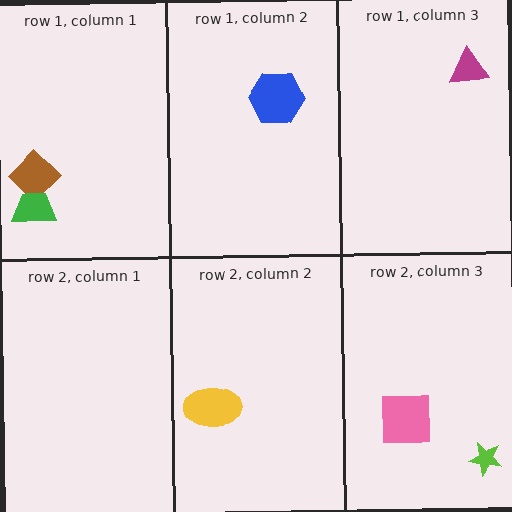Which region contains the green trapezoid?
The row 1, column 1 region.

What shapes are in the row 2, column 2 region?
The yellow ellipse.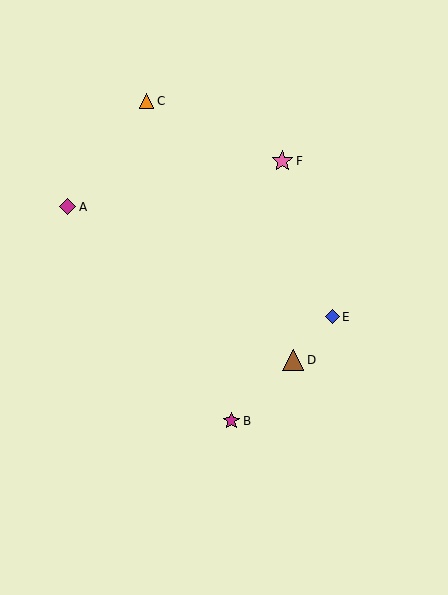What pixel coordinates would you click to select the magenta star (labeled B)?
Click at (231, 421) to select the magenta star B.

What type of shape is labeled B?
Shape B is a magenta star.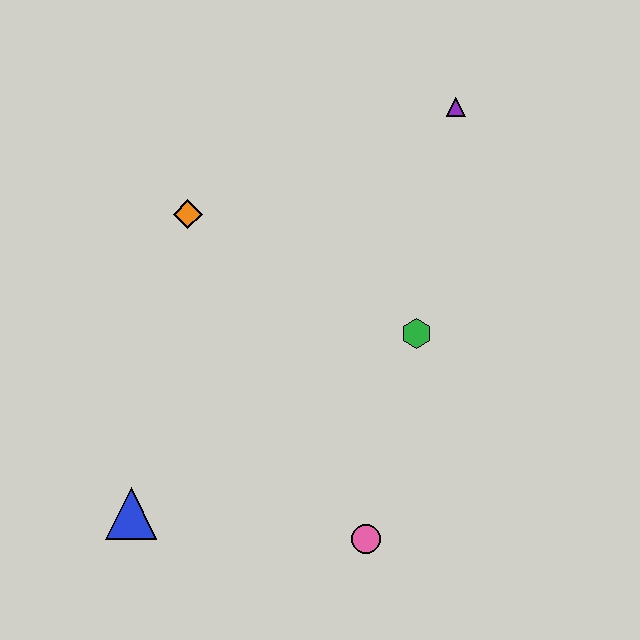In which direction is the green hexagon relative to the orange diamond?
The green hexagon is to the right of the orange diamond.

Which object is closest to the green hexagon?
The pink circle is closest to the green hexagon.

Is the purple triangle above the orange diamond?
Yes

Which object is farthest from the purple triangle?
The blue triangle is farthest from the purple triangle.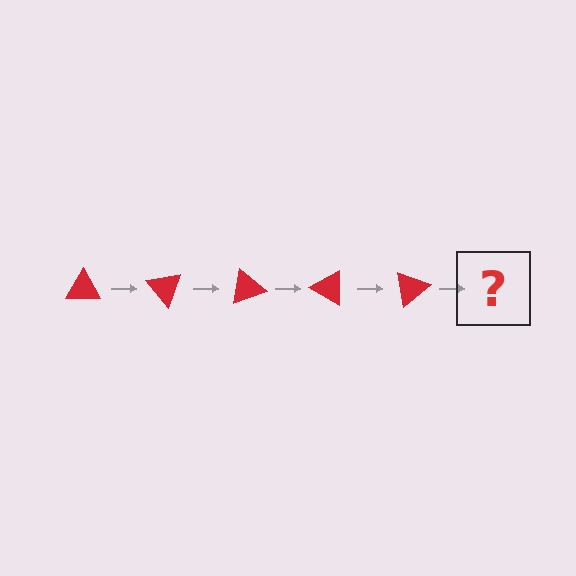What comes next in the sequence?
The next element should be a red triangle rotated 250 degrees.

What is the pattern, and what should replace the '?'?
The pattern is that the triangle rotates 50 degrees each step. The '?' should be a red triangle rotated 250 degrees.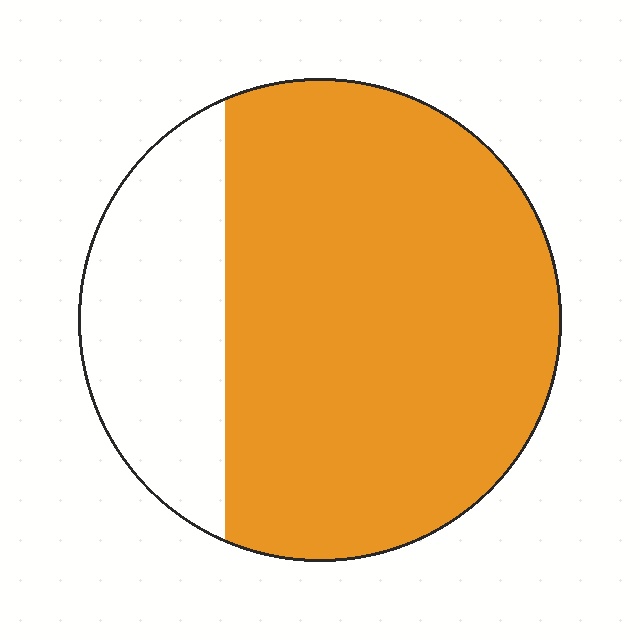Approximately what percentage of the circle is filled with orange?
Approximately 75%.